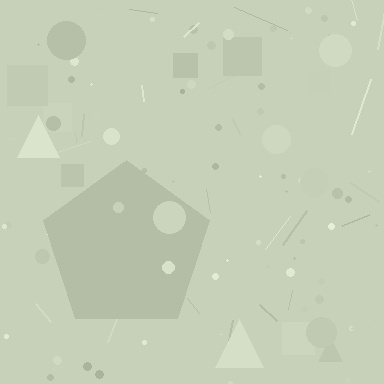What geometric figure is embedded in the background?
A pentagon is embedded in the background.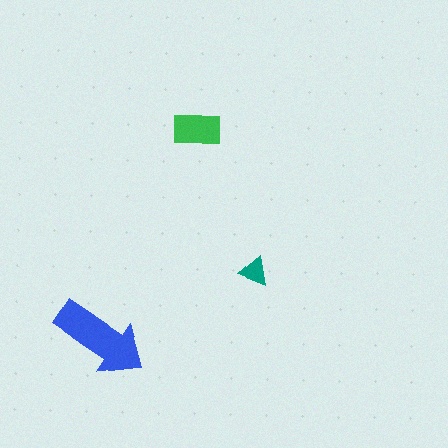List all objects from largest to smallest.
The blue arrow, the green rectangle, the teal triangle.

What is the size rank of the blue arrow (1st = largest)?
1st.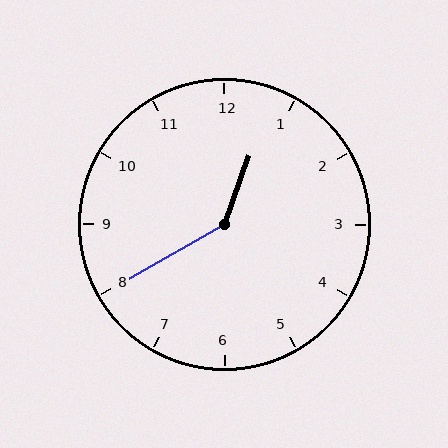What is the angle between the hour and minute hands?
Approximately 140 degrees.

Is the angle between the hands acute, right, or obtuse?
It is obtuse.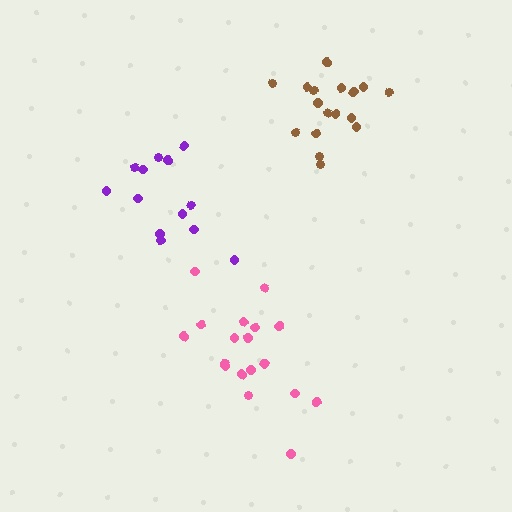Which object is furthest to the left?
The purple cluster is leftmost.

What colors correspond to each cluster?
The clusters are colored: purple, brown, pink.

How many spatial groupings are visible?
There are 3 spatial groupings.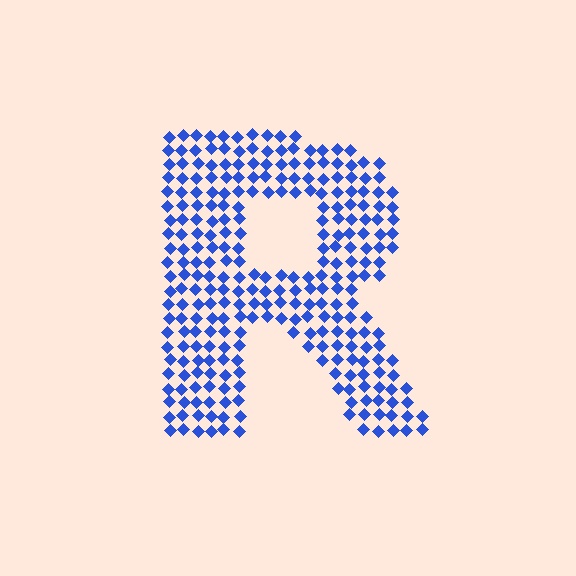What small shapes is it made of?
It is made of small diamonds.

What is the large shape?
The large shape is the letter R.